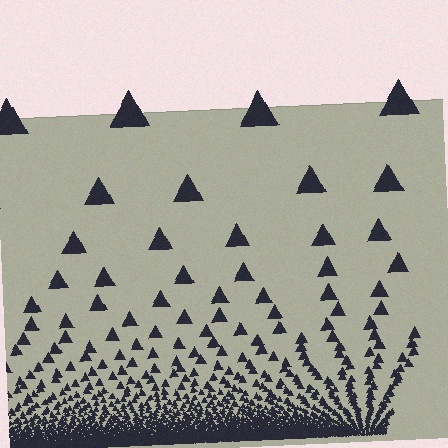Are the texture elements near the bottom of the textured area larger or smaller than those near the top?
Smaller. The gradient is inverted — elements near the bottom are smaller and denser.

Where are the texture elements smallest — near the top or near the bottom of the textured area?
Near the bottom.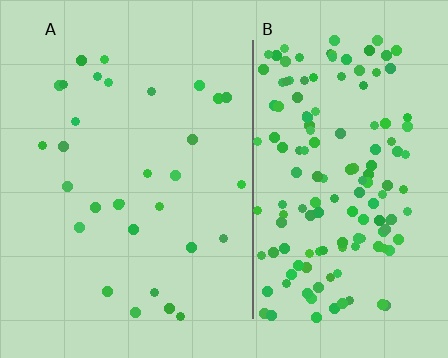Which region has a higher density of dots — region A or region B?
B (the right).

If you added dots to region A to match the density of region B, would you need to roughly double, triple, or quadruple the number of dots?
Approximately quadruple.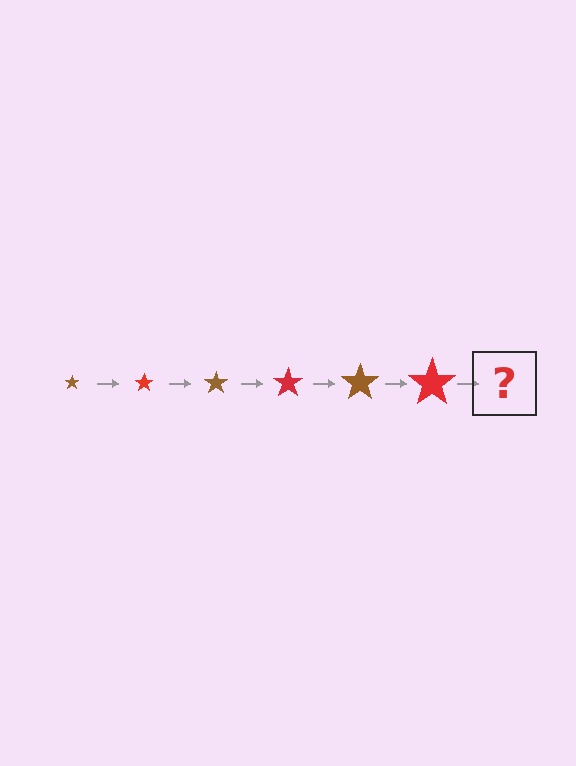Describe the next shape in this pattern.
It should be a brown star, larger than the previous one.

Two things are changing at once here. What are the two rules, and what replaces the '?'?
The two rules are that the star grows larger each step and the color cycles through brown and red. The '?' should be a brown star, larger than the previous one.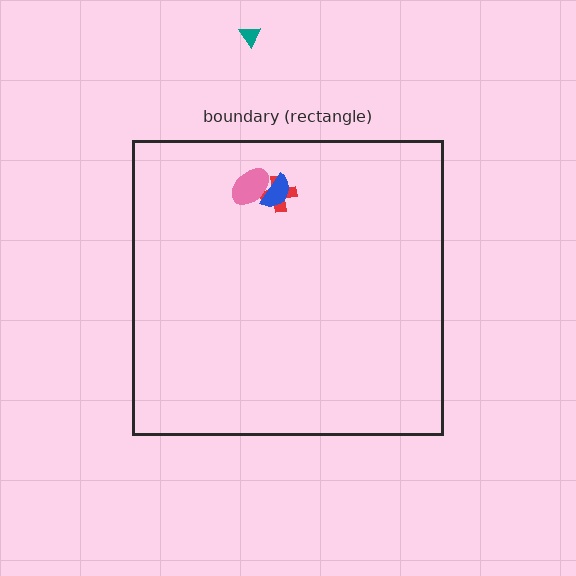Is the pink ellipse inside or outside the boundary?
Inside.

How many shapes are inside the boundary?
3 inside, 1 outside.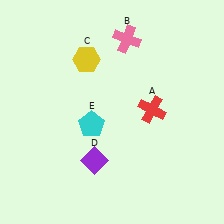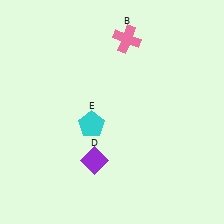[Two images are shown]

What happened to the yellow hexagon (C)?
The yellow hexagon (C) was removed in Image 2. It was in the top-left area of Image 1.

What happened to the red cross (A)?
The red cross (A) was removed in Image 2. It was in the top-right area of Image 1.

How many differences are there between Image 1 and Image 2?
There are 2 differences between the two images.